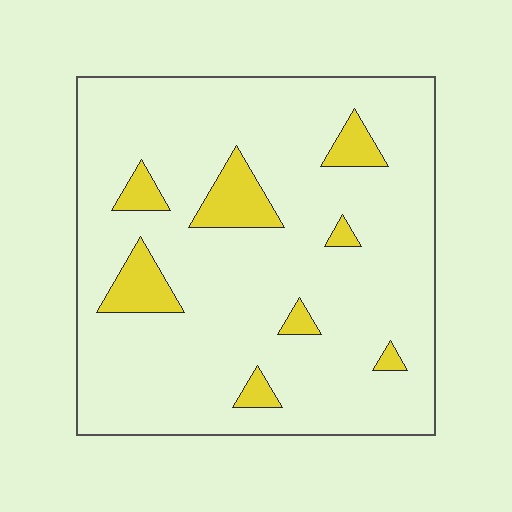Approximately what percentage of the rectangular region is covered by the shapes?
Approximately 10%.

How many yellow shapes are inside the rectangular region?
8.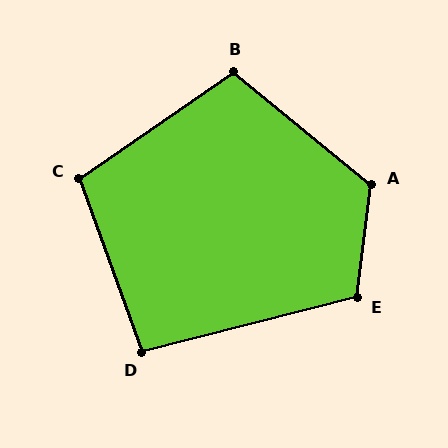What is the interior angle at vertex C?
Approximately 105 degrees (obtuse).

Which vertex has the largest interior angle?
A, at approximately 122 degrees.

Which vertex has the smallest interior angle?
D, at approximately 96 degrees.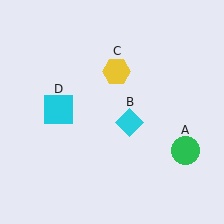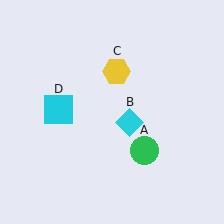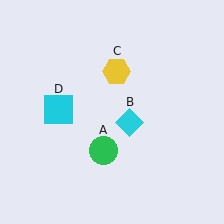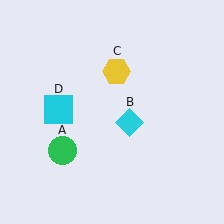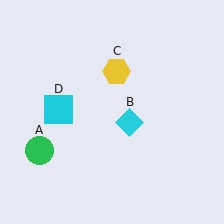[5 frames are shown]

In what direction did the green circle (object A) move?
The green circle (object A) moved left.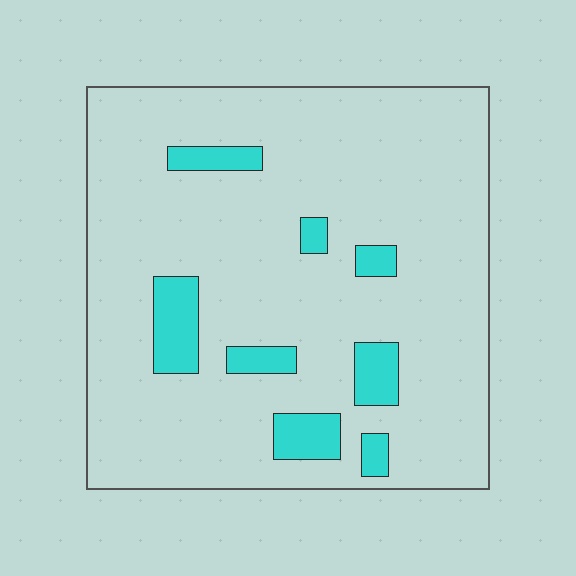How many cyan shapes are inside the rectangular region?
8.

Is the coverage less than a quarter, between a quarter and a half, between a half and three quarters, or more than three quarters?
Less than a quarter.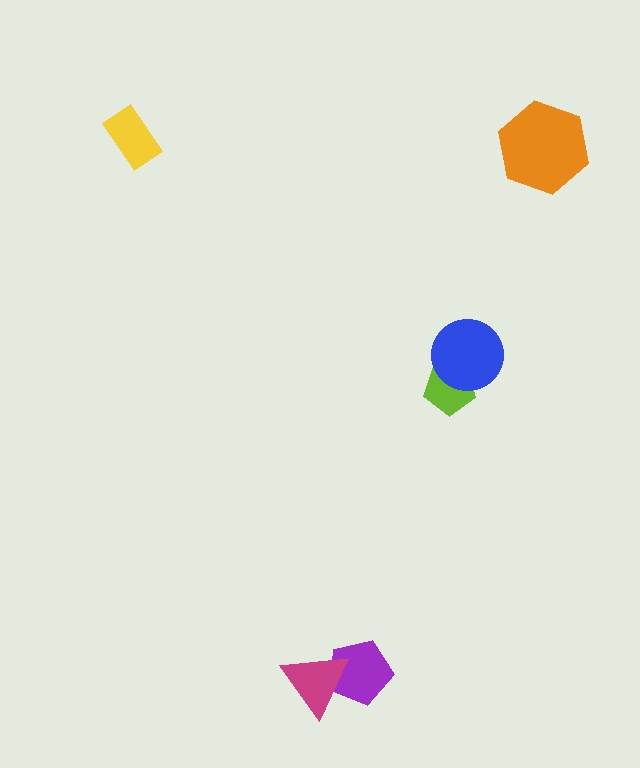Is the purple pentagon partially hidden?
Yes, it is partially covered by another shape.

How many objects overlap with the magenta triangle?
1 object overlaps with the magenta triangle.